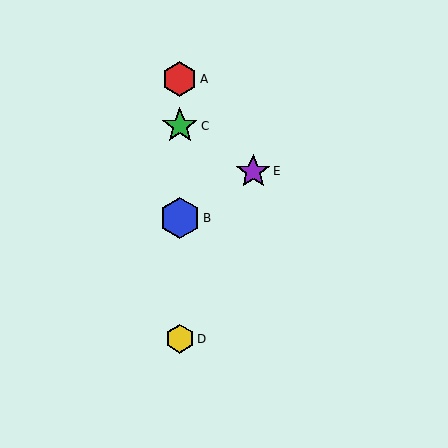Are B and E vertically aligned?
No, B is at x≈180 and E is at x≈253.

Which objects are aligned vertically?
Objects A, B, C, D are aligned vertically.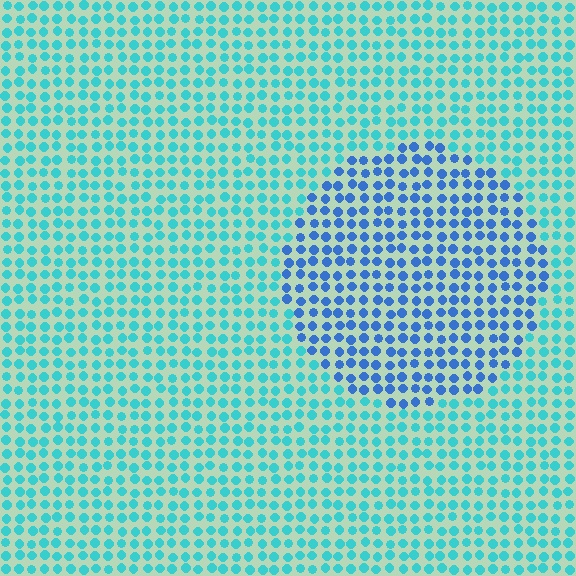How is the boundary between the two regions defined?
The boundary is defined purely by a slight shift in hue (about 37 degrees). Spacing, size, and orientation are identical on both sides.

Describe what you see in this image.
The image is filled with small cyan elements in a uniform arrangement. A circle-shaped region is visible where the elements are tinted to a slightly different hue, forming a subtle color boundary.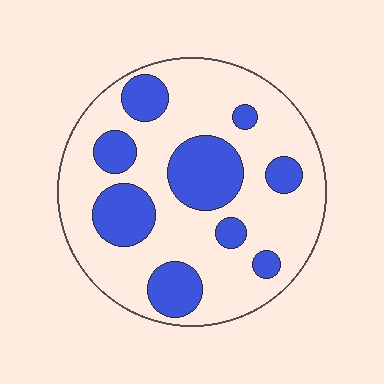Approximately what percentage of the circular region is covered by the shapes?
Approximately 30%.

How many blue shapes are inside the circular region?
9.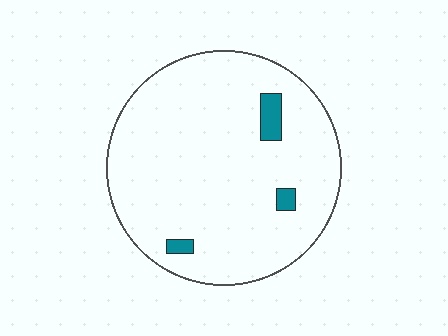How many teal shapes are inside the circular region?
3.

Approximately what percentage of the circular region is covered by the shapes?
Approximately 5%.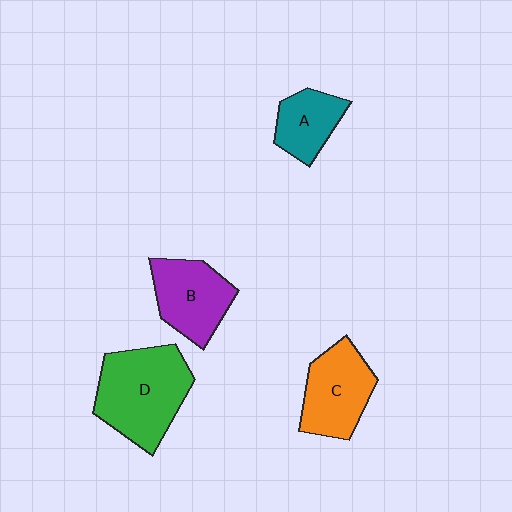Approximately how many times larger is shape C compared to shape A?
Approximately 1.4 times.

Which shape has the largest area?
Shape D (green).